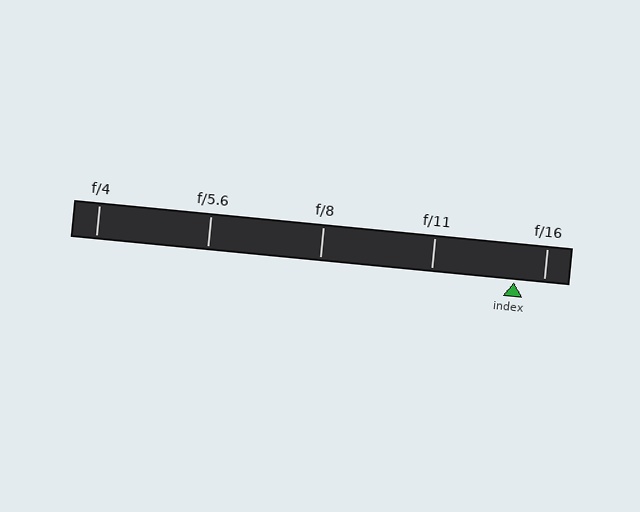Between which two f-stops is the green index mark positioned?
The index mark is between f/11 and f/16.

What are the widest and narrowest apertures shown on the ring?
The widest aperture shown is f/4 and the narrowest is f/16.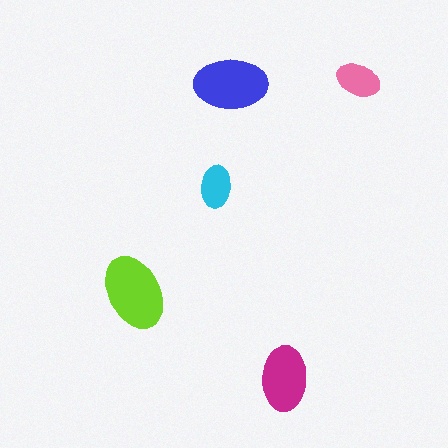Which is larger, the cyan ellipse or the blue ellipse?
The blue one.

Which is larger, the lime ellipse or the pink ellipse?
The lime one.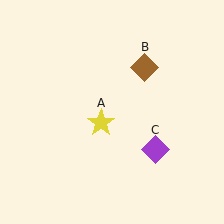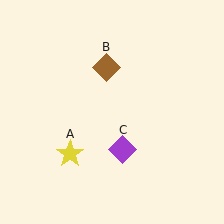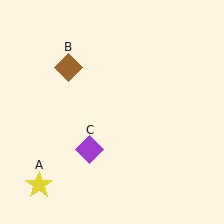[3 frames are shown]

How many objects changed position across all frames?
3 objects changed position: yellow star (object A), brown diamond (object B), purple diamond (object C).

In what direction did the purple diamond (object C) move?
The purple diamond (object C) moved left.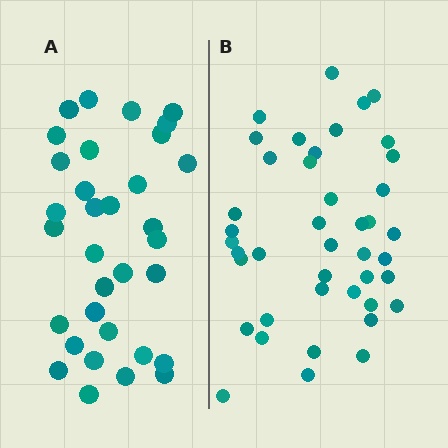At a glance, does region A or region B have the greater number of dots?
Region B (the right region) has more dots.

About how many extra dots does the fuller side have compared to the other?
Region B has roughly 8 or so more dots than region A.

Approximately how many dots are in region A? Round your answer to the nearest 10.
About 30 dots. (The exact count is 33, which rounds to 30.)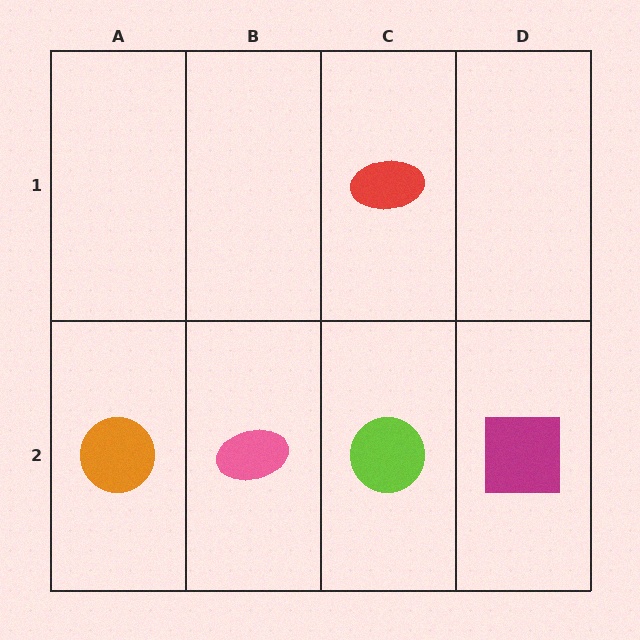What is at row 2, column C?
A lime circle.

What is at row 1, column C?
A red ellipse.